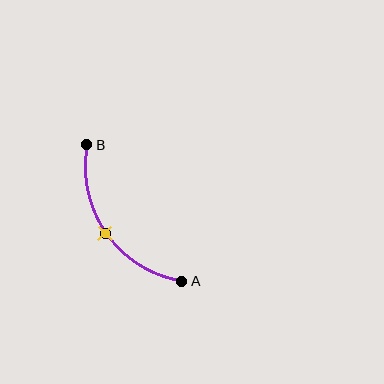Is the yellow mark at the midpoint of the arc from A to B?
Yes. The yellow mark lies on the arc at equal arc-length from both A and B — it is the arc midpoint.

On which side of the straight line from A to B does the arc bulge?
The arc bulges below and to the left of the straight line connecting A and B.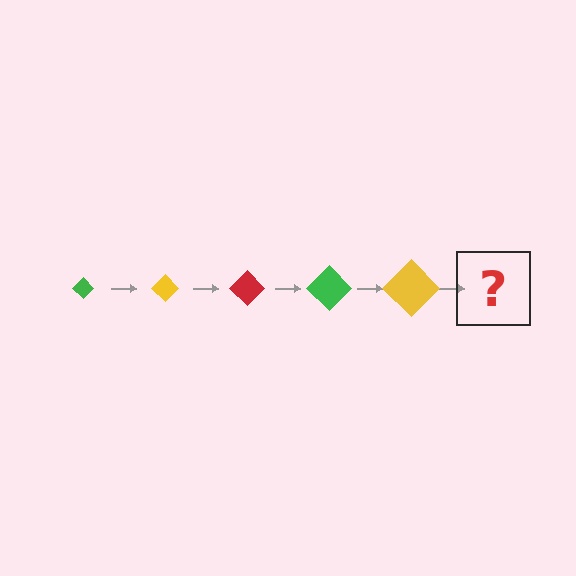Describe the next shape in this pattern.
It should be a red diamond, larger than the previous one.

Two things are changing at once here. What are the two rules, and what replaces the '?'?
The two rules are that the diamond grows larger each step and the color cycles through green, yellow, and red. The '?' should be a red diamond, larger than the previous one.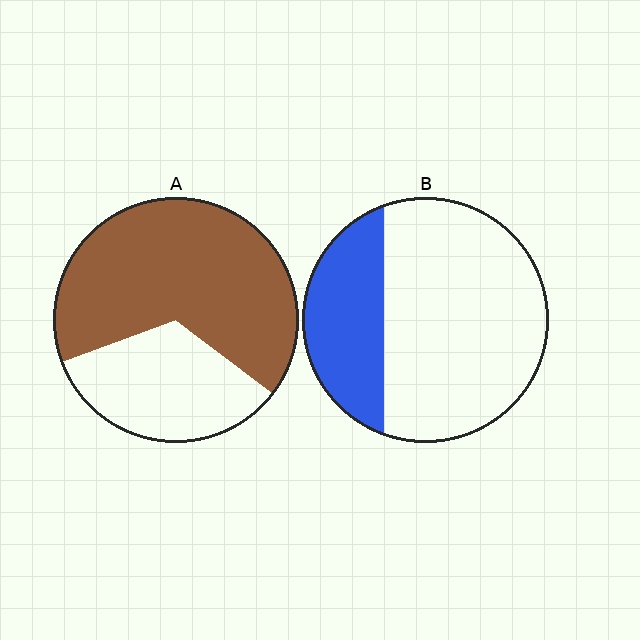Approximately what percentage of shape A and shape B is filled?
A is approximately 65% and B is approximately 30%.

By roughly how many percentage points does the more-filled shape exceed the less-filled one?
By roughly 35 percentage points (A over B).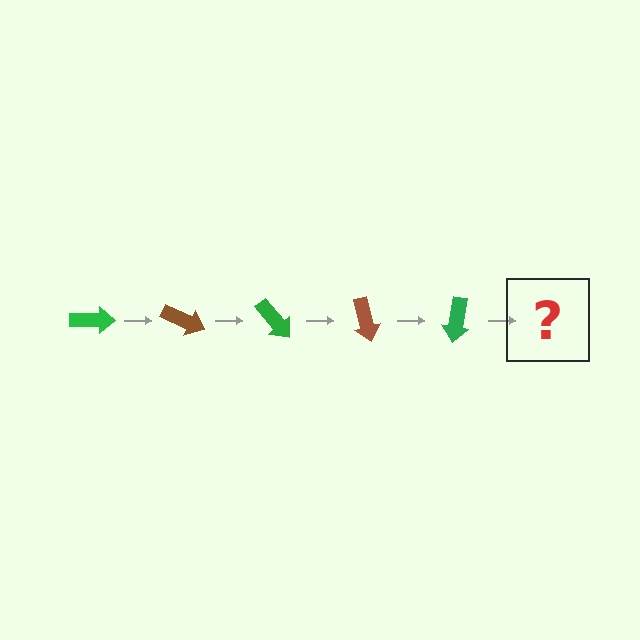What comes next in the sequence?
The next element should be a brown arrow, rotated 125 degrees from the start.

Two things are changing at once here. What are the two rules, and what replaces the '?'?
The two rules are that it rotates 25 degrees each step and the color cycles through green and brown. The '?' should be a brown arrow, rotated 125 degrees from the start.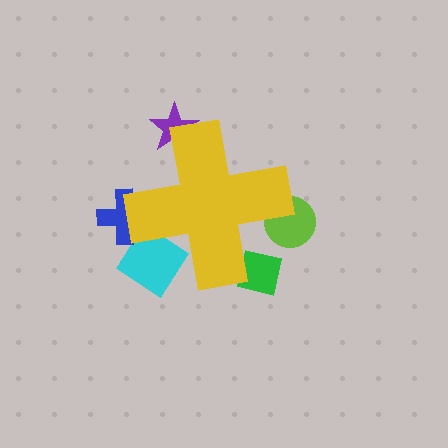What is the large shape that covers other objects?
A yellow cross.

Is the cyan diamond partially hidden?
Yes, the cyan diamond is partially hidden behind the yellow cross.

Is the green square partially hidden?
Yes, the green square is partially hidden behind the yellow cross.